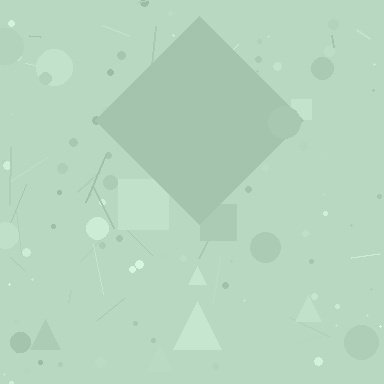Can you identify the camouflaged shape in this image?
The camouflaged shape is a diamond.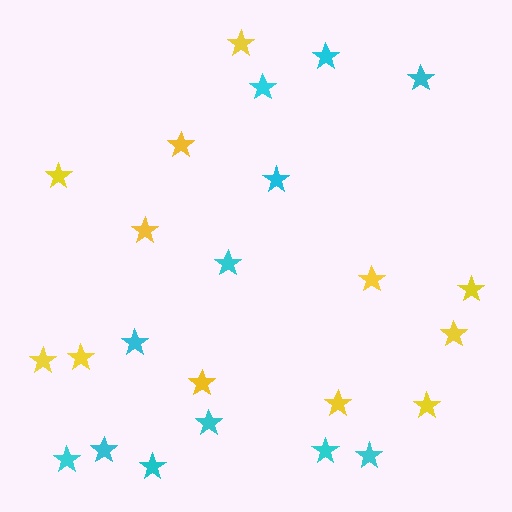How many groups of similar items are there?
There are 2 groups: one group of yellow stars (12) and one group of cyan stars (12).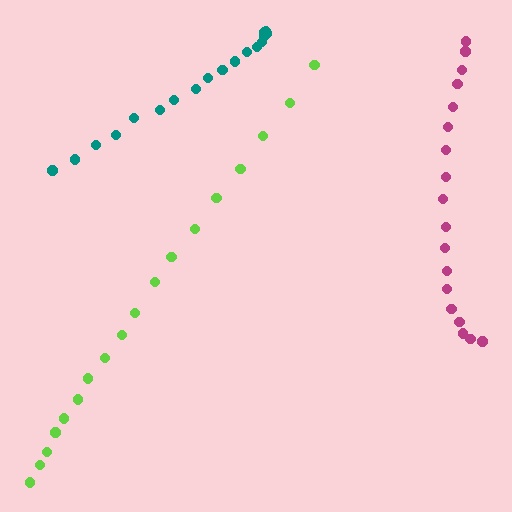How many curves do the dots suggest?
There are 3 distinct paths.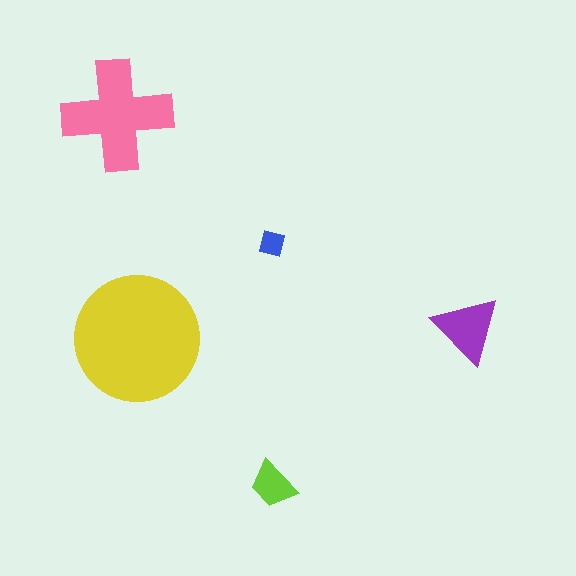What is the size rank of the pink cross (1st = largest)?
2nd.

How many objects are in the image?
There are 5 objects in the image.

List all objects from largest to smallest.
The yellow circle, the pink cross, the purple triangle, the lime trapezoid, the blue square.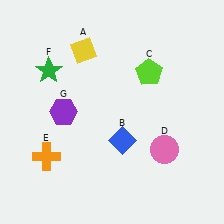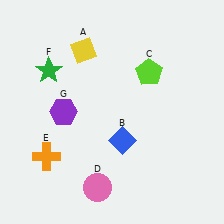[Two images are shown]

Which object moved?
The pink circle (D) moved left.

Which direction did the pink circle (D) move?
The pink circle (D) moved left.